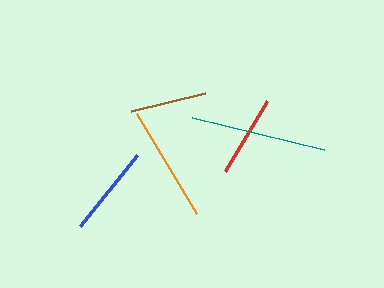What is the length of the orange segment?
The orange segment is approximately 117 pixels long.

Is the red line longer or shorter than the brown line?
The red line is longer than the brown line.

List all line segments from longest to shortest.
From longest to shortest: teal, orange, blue, red, brown.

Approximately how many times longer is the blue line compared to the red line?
The blue line is approximately 1.1 times the length of the red line.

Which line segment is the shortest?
The brown line is the shortest at approximately 77 pixels.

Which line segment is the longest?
The teal line is the longest at approximately 136 pixels.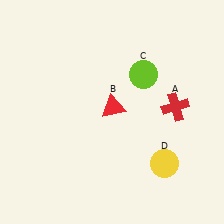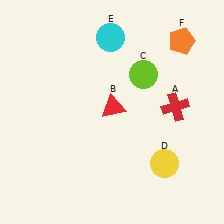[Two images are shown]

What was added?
A cyan circle (E), an orange pentagon (F) were added in Image 2.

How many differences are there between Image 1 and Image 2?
There are 2 differences between the two images.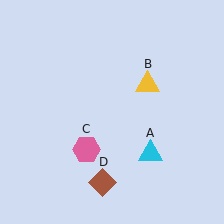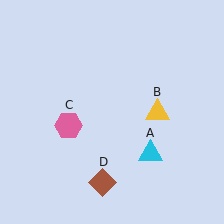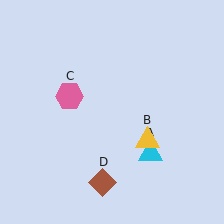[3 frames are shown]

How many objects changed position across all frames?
2 objects changed position: yellow triangle (object B), pink hexagon (object C).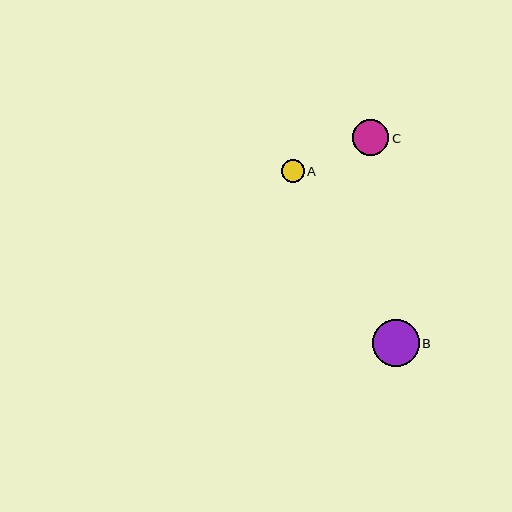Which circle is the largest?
Circle B is the largest with a size of approximately 47 pixels.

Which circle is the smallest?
Circle A is the smallest with a size of approximately 23 pixels.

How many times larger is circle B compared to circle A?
Circle B is approximately 2.0 times the size of circle A.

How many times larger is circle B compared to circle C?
Circle B is approximately 1.3 times the size of circle C.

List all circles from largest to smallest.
From largest to smallest: B, C, A.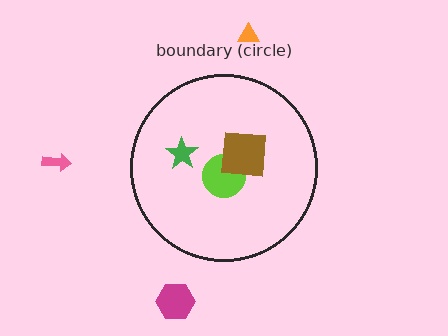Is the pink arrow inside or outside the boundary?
Outside.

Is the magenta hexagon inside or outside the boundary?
Outside.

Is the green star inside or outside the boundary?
Inside.